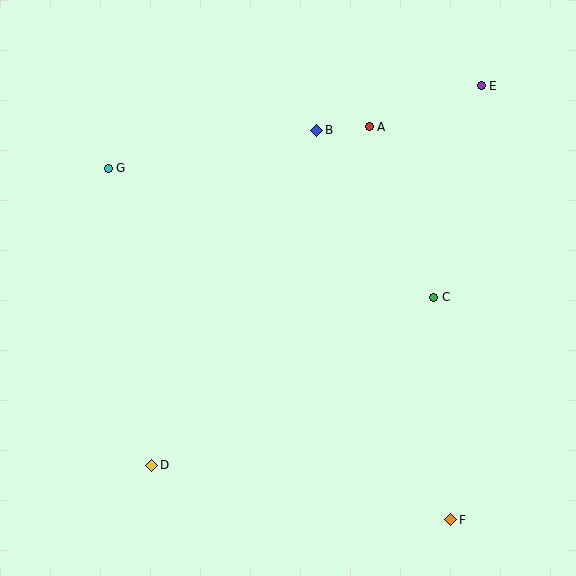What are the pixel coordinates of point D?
Point D is at (152, 465).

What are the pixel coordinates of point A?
Point A is at (369, 127).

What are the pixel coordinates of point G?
Point G is at (108, 168).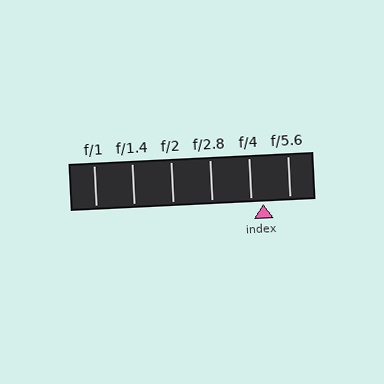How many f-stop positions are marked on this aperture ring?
There are 6 f-stop positions marked.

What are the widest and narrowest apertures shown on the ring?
The widest aperture shown is f/1 and the narrowest is f/5.6.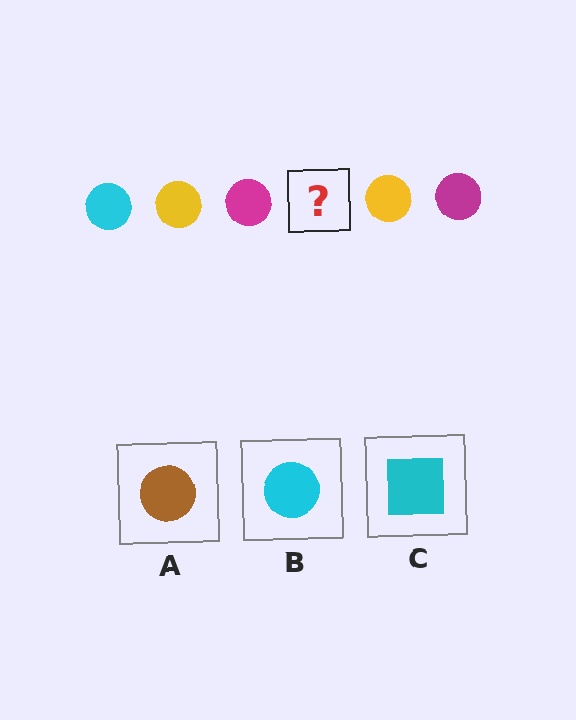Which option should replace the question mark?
Option B.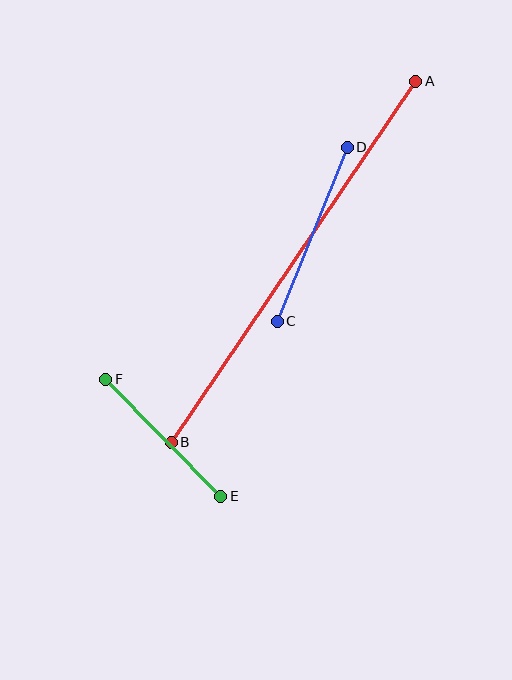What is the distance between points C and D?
The distance is approximately 188 pixels.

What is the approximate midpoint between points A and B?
The midpoint is at approximately (294, 262) pixels.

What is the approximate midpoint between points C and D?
The midpoint is at approximately (312, 234) pixels.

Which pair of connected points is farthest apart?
Points A and B are farthest apart.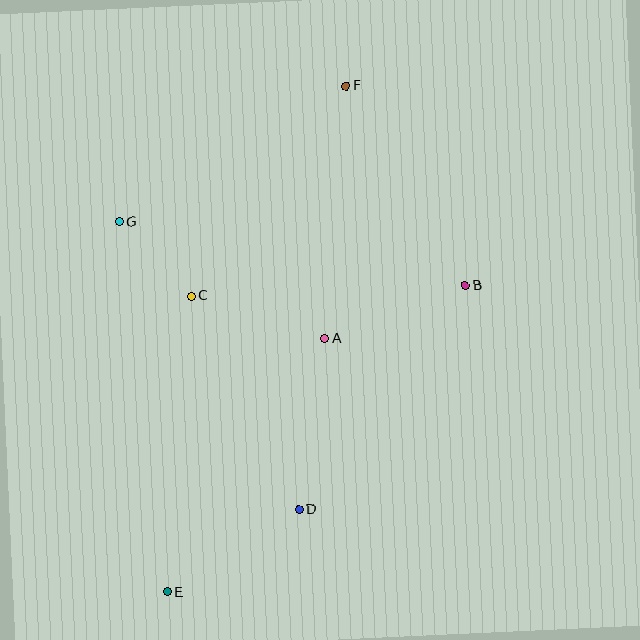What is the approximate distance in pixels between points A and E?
The distance between A and E is approximately 298 pixels.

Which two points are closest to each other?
Points C and G are closest to each other.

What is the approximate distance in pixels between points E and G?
The distance between E and G is approximately 373 pixels.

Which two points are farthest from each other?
Points E and F are farthest from each other.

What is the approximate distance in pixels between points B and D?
The distance between B and D is approximately 279 pixels.